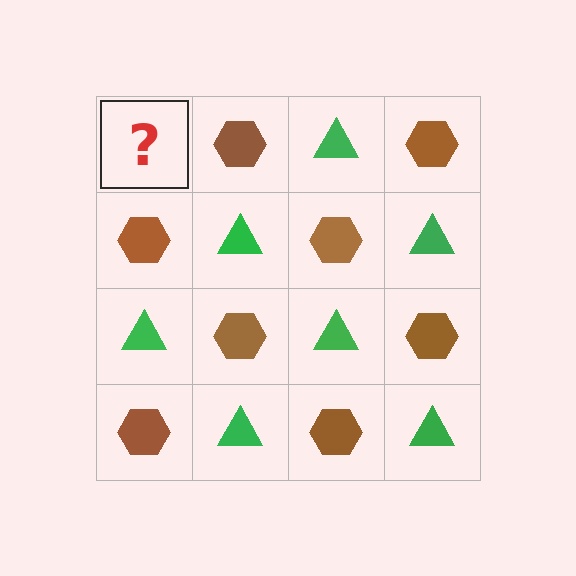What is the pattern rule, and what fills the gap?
The rule is that it alternates green triangle and brown hexagon in a checkerboard pattern. The gap should be filled with a green triangle.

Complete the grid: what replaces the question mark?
The question mark should be replaced with a green triangle.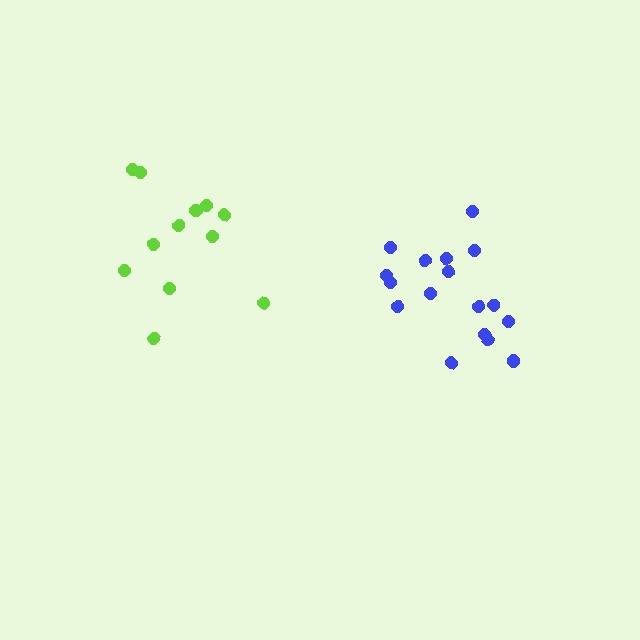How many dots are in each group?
Group 1: 12 dots, Group 2: 17 dots (29 total).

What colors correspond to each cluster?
The clusters are colored: lime, blue.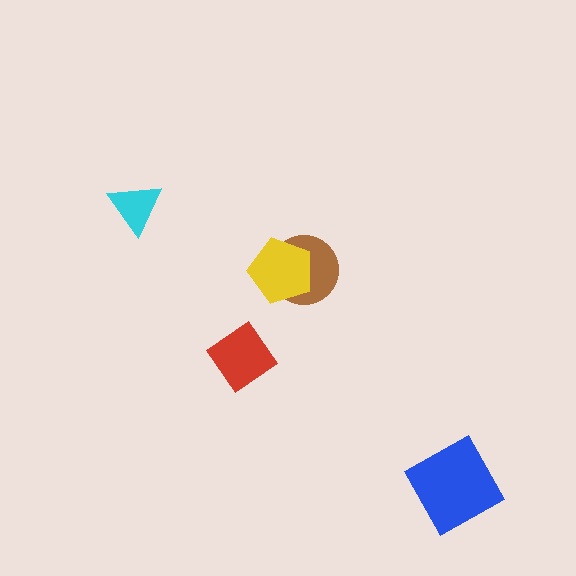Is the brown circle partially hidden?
Yes, it is partially covered by another shape.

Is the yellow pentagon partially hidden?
No, no other shape covers it.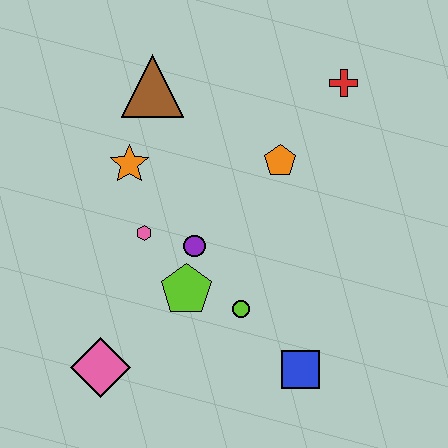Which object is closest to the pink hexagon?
The purple circle is closest to the pink hexagon.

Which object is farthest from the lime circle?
The red cross is farthest from the lime circle.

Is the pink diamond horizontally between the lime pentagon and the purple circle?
No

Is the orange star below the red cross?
Yes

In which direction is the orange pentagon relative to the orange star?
The orange pentagon is to the right of the orange star.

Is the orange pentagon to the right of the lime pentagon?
Yes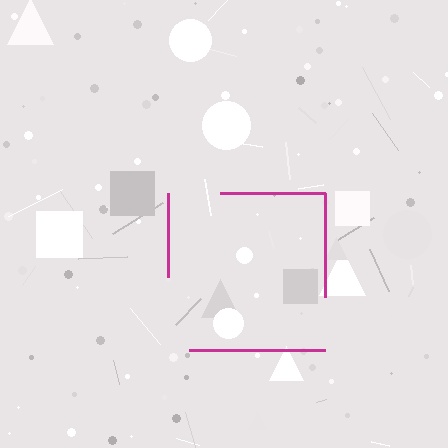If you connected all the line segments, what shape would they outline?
They would outline a square.